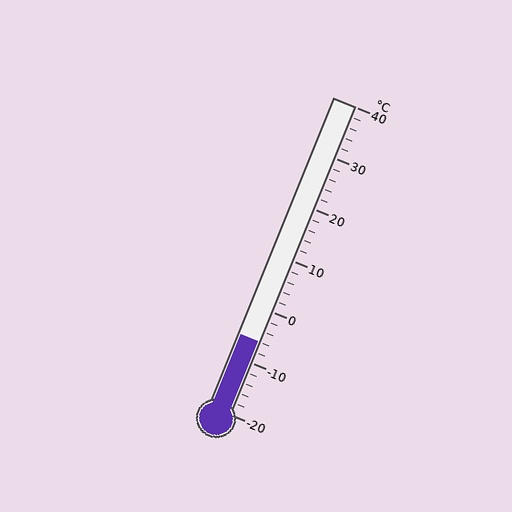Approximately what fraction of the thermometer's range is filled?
The thermometer is filled to approximately 25% of its range.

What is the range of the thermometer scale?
The thermometer scale ranges from -20°C to 40°C.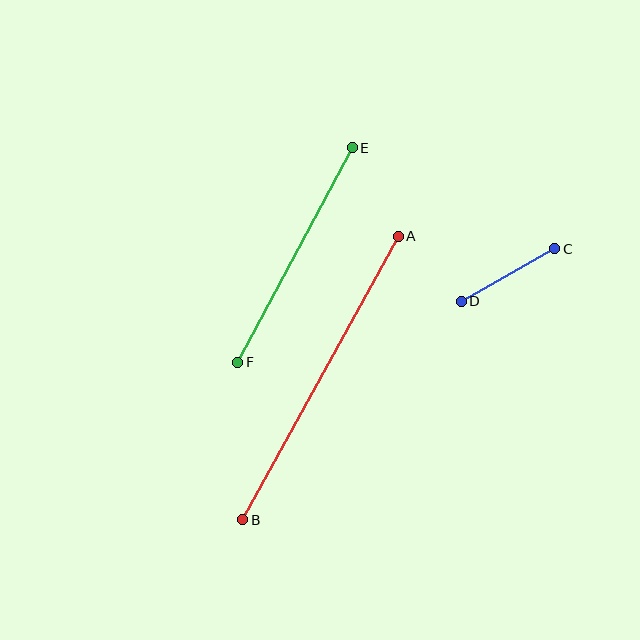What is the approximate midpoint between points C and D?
The midpoint is at approximately (508, 275) pixels.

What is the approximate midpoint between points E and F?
The midpoint is at approximately (295, 255) pixels.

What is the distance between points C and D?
The distance is approximately 107 pixels.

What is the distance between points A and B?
The distance is approximately 323 pixels.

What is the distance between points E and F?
The distance is approximately 243 pixels.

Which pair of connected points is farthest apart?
Points A and B are farthest apart.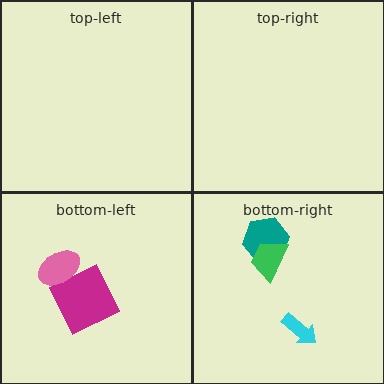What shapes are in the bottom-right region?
The teal hexagon, the green trapezoid, the cyan arrow.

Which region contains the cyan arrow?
The bottom-right region.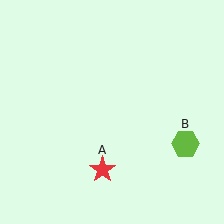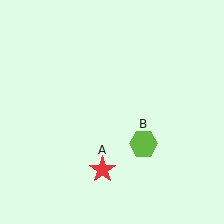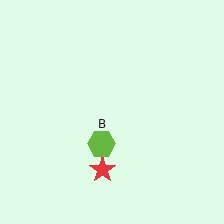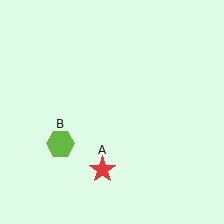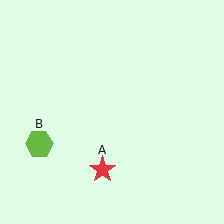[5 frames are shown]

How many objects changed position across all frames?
1 object changed position: lime hexagon (object B).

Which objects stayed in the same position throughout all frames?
Red star (object A) remained stationary.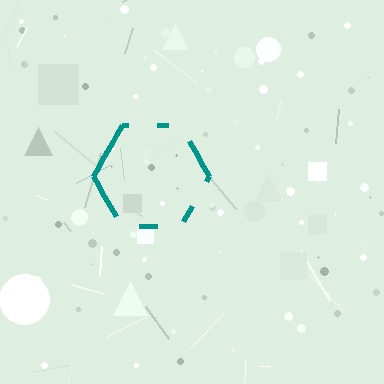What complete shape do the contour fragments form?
The contour fragments form a hexagon.